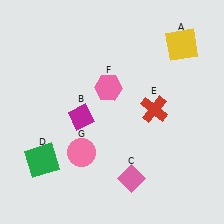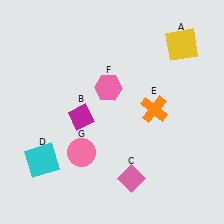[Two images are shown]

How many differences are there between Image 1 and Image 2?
There are 2 differences between the two images.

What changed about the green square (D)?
In Image 1, D is green. In Image 2, it changed to cyan.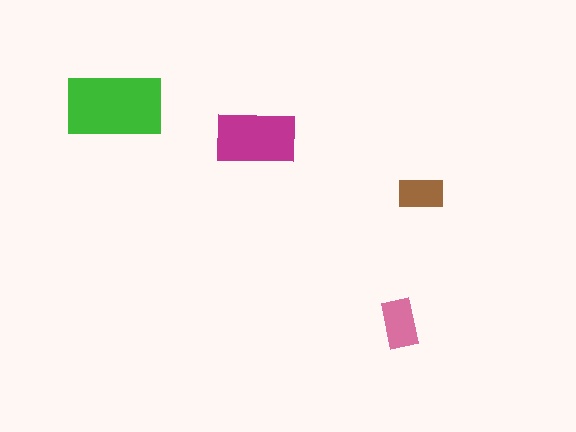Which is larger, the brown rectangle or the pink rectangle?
The pink one.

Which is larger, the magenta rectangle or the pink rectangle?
The magenta one.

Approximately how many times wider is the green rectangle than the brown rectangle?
About 2 times wider.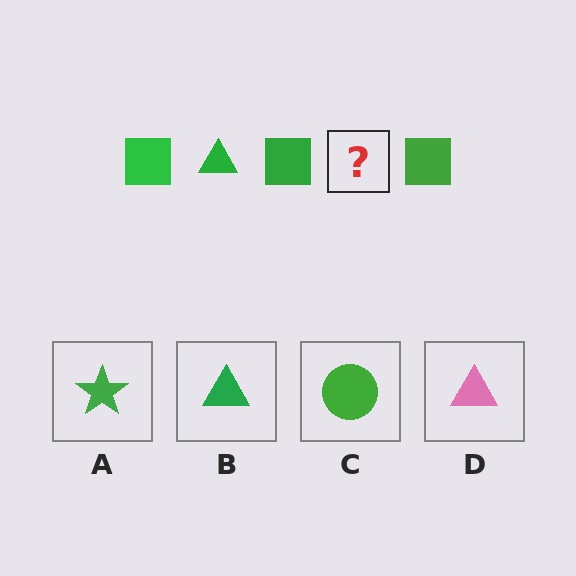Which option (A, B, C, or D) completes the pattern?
B.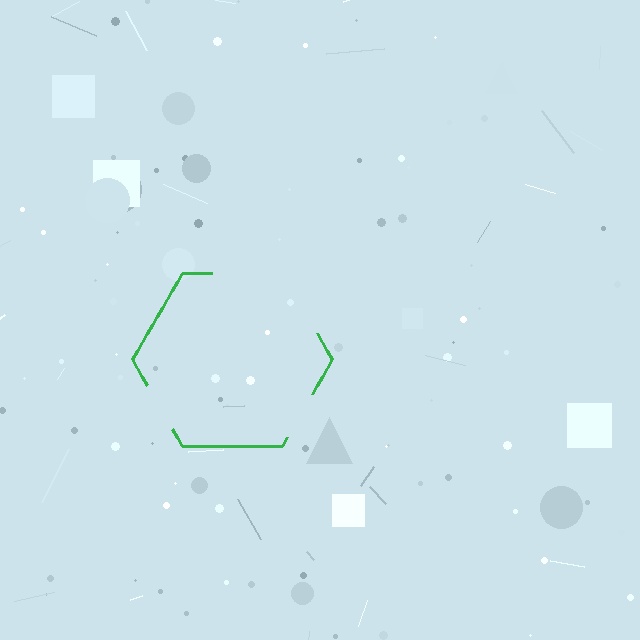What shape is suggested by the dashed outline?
The dashed outline suggests a hexagon.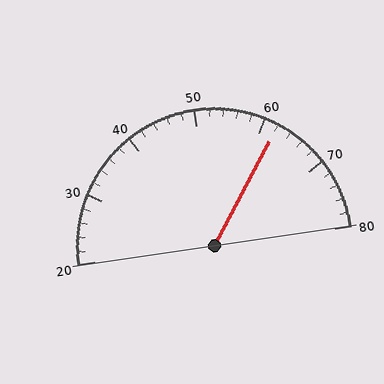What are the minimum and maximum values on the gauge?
The gauge ranges from 20 to 80.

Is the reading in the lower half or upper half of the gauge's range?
The reading is in the upper half of the range (20 to 80).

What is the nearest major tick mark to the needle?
The nearest major tick mark is 60.